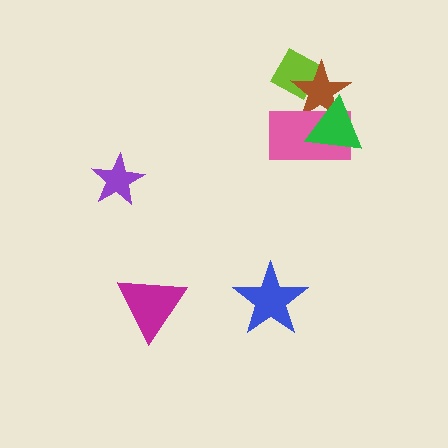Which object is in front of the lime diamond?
The brown star is in front of the lime diamond.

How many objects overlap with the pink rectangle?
2 objects overlap with the pink rectangle.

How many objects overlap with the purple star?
0 objects overlap with the purple star.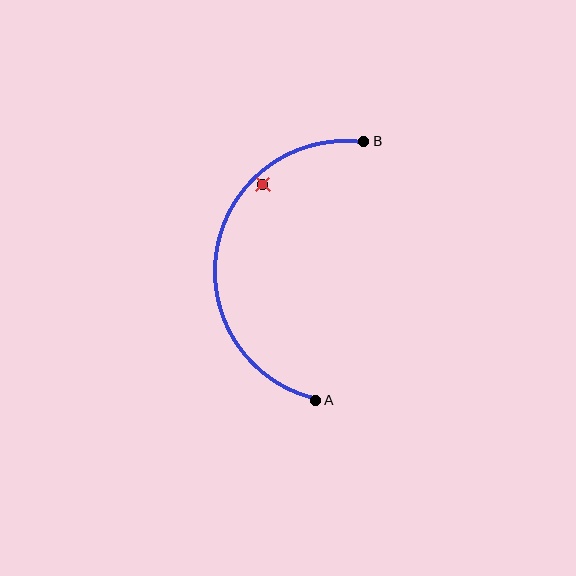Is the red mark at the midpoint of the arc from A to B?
No — the red mark does not lie on the arc at all. It sits slightly inside the curve.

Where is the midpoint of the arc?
The arc midpoint is the point on the curve farthest from the straight line joining A and B. It sits to the left of that line.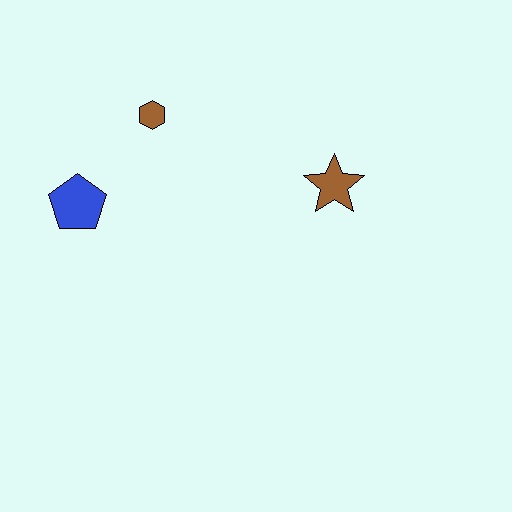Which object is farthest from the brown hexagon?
The brown star is farthest from the brown hexagon.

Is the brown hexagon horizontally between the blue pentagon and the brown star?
Yes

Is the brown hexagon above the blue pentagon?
Yes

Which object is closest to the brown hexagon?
The blue pentagon is closest to the brown hexagon.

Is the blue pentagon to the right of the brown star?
No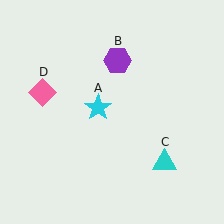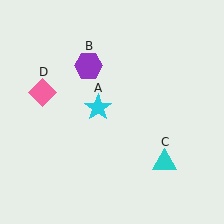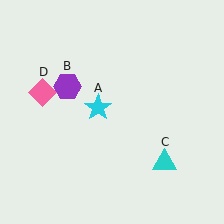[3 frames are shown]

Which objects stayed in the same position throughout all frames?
Cyan star (object A) and cyan triangle (object C) and pink diamond (object D) remained stationary.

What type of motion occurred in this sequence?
The purple hexagon (object B) rotated counterclockwise around the center of the scene.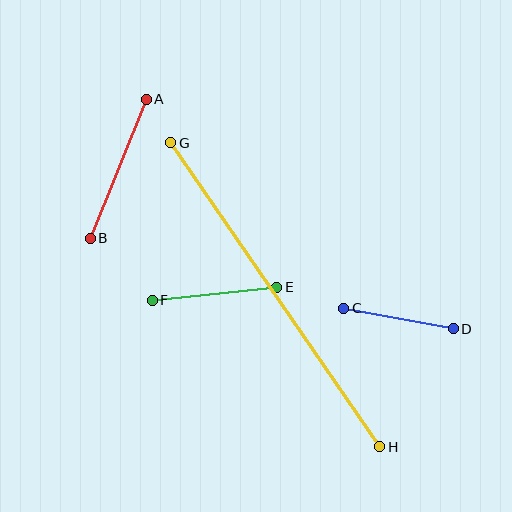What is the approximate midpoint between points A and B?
The midpoint is at approximately (118, 169) pixels.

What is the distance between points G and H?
The distance is approximately 369 pixels.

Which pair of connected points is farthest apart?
Points G and H are farthest apart.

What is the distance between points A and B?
The distance is approximately 150 pixels.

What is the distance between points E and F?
The distance is approximately 125 pixels.